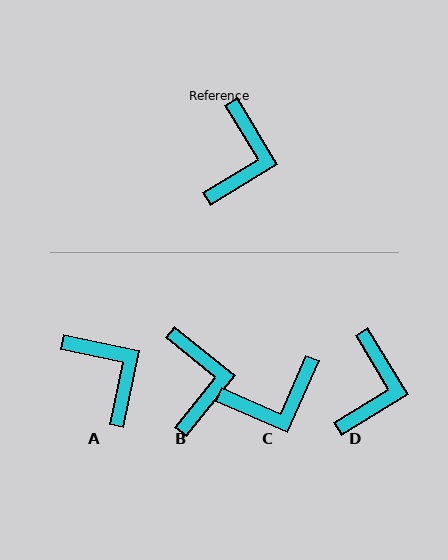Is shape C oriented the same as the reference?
No, it is off by about 55 degrees.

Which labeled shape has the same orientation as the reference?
D.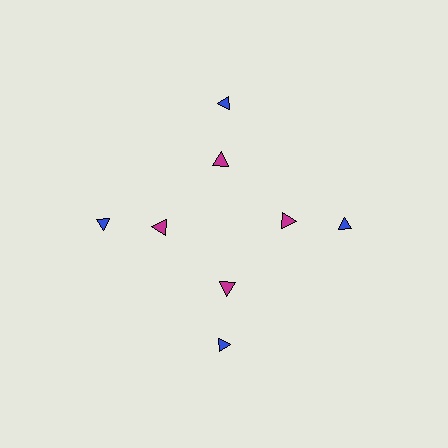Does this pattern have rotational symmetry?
Yes, this pattern has 4-fold rotational symmetry. It looks the same after rotating 90 degrees around the center.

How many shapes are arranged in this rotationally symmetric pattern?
There are 8 shapes, arranged in 4 groups of 2.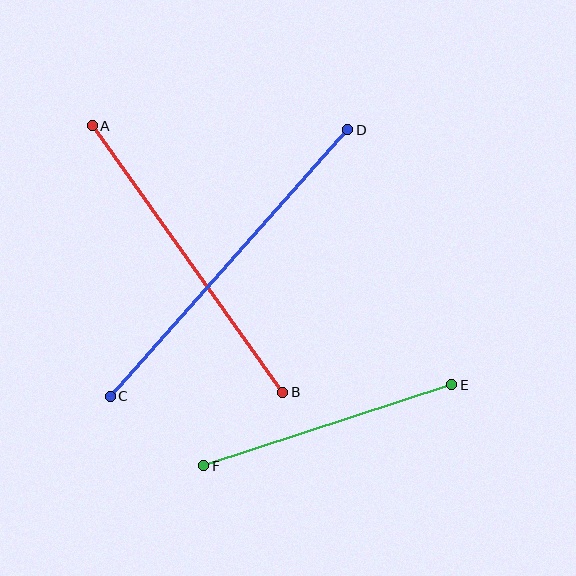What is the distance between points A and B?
The distance is approximately 328 pixels.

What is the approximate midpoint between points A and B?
The midpoint is at approximately (187, 259) pixels.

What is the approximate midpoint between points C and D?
The midpoint is at approximately (229, 263) pixels.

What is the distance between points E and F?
The distance is approximately 261 pixels.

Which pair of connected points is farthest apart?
Points C and D are farthest apart.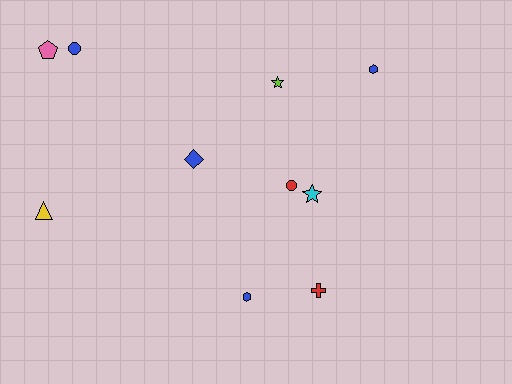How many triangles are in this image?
There is 1 triangle.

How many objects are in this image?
There are 10 objects.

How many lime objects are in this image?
There is 1 lime object.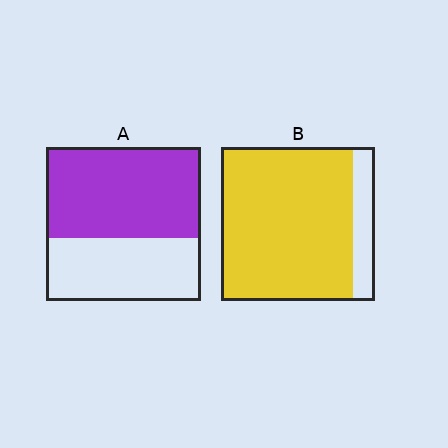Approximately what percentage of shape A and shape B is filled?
A is approximately 60% and B is approximately 85%.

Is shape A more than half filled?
Yes.